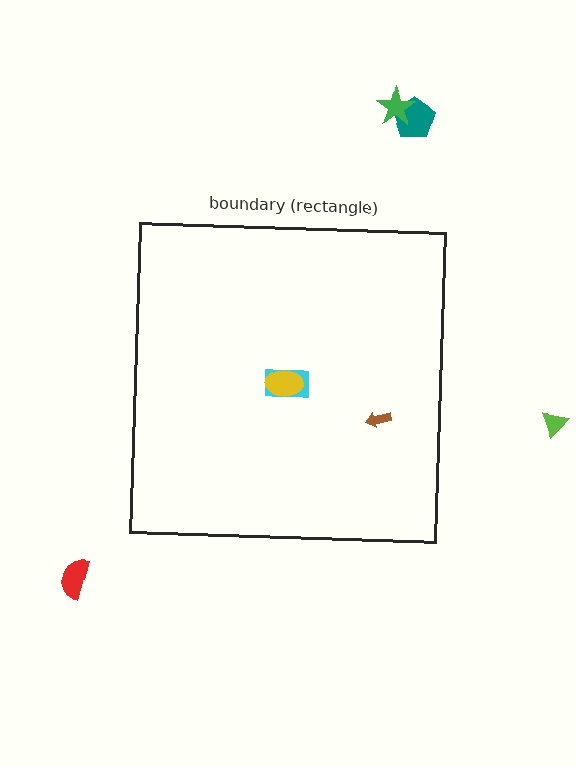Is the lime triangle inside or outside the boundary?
Outside.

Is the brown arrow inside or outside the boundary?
Inside.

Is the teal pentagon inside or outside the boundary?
Outside.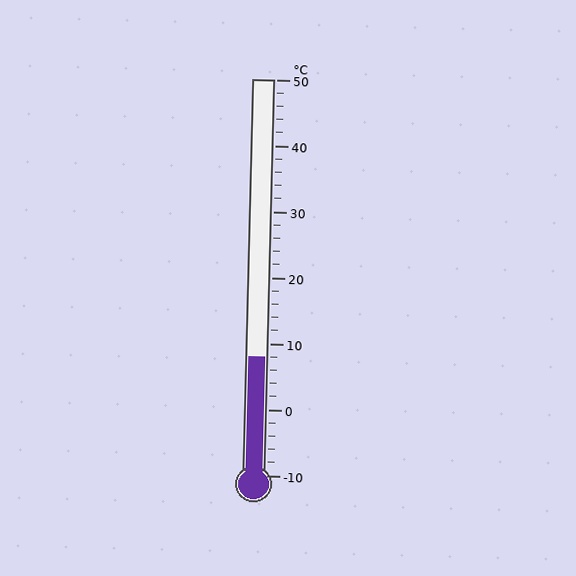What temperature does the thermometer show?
The thermometer shows approximately 8°C.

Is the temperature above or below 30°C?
The temperature is below 30°C.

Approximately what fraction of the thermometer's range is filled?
The thermometer is filled to approximately 30% of its range.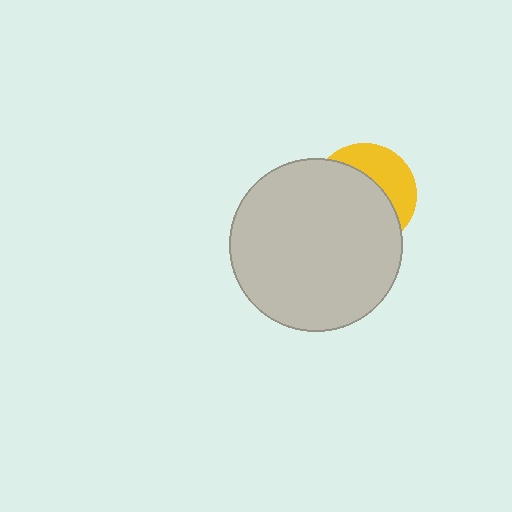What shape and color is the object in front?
The object in front is a light gray circle.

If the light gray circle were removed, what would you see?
You would see the complete yellow circle.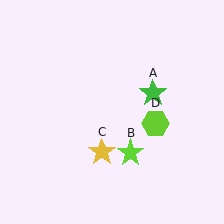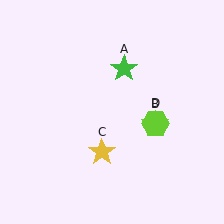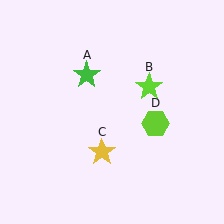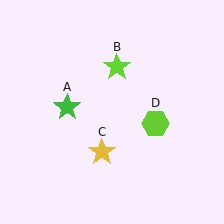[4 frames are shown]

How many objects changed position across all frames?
2 objects changed position: green star (object A), lime star (object B).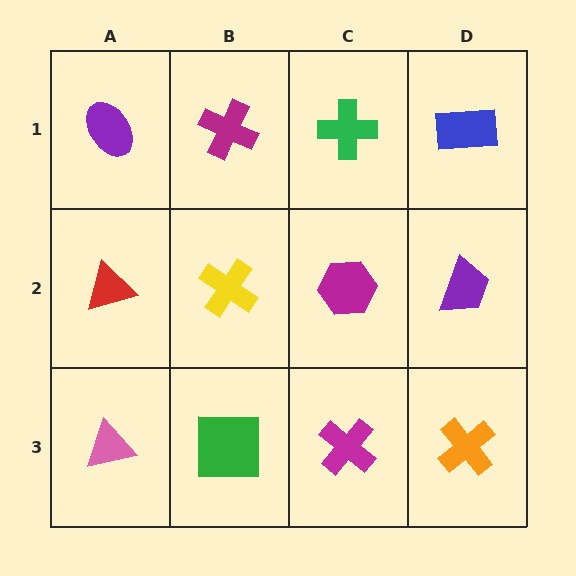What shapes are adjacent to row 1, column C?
A magenta hexagon (row 2, column C), a magenta cross (row 1, column B), a blue rectangle (row 1, column D).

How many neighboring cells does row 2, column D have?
3.